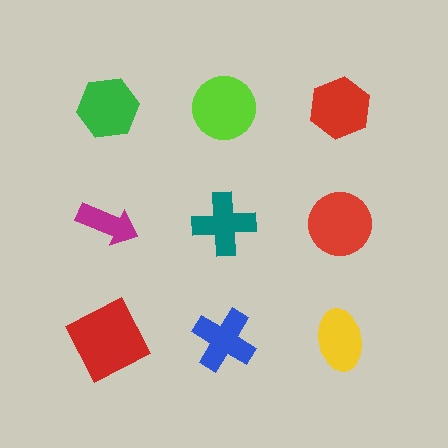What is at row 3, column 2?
A blue cross.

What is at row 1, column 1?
A green hexagon.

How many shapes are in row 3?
3 shapes.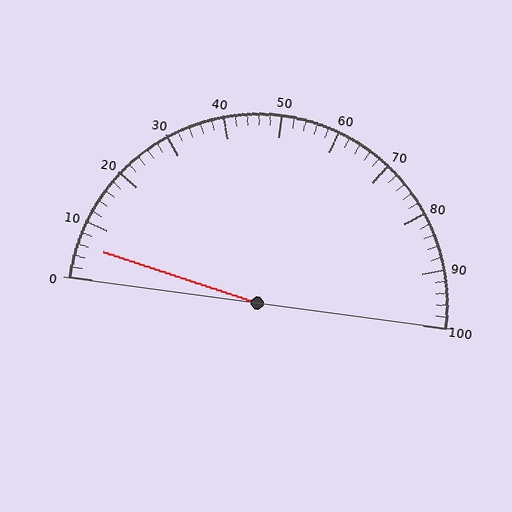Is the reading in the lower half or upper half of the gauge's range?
The reading is in the lower half of the range (0 to 100).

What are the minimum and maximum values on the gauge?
The gauge ranges from 0 to 100.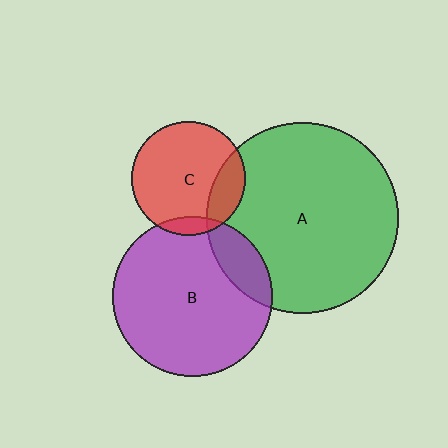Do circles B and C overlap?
Yes.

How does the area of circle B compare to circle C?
Approximately 2.0 times.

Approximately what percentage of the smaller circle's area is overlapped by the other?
Approximately 10%.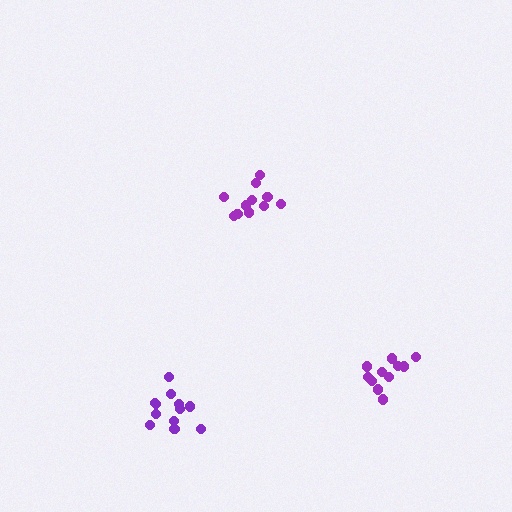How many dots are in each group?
Group 1: 11 dots, Group 2: 11 dots, Group 3: 12 dots (34 total).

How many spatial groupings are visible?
There are 3 spatial groupings.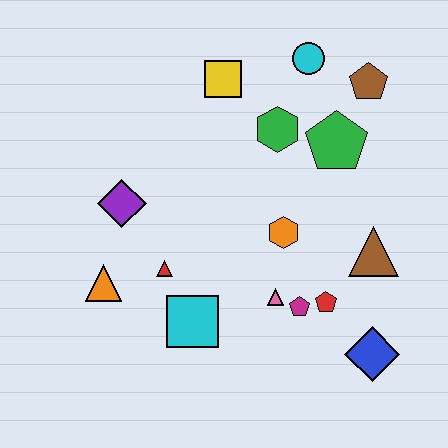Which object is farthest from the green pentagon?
The orange triangle is farthest from the green pentagon.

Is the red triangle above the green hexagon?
No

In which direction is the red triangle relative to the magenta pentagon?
The red triangle is to the left of the magenta pentagon.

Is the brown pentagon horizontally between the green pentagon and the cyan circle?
No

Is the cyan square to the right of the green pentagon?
No